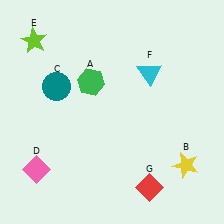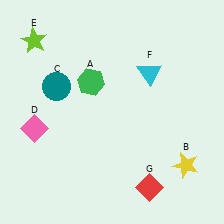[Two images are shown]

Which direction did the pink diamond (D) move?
The pink diamond (D) moved up.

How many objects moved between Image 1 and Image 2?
1 object moved between the two images.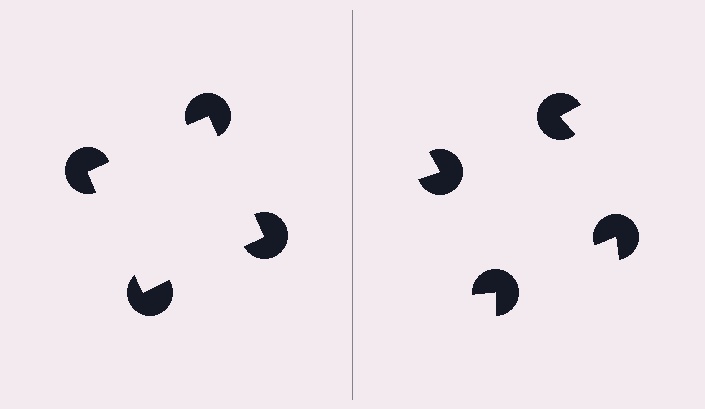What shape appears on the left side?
An illusory square.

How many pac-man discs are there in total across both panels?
8 — 4 on each side.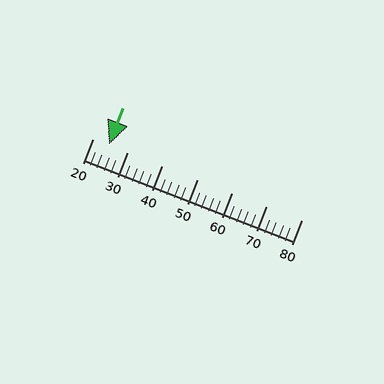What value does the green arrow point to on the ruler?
The green arrow points to approximately 25.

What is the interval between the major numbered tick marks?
The major tick marks are spaced 10 units apart.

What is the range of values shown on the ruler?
The ruler shows values from 20 to 80.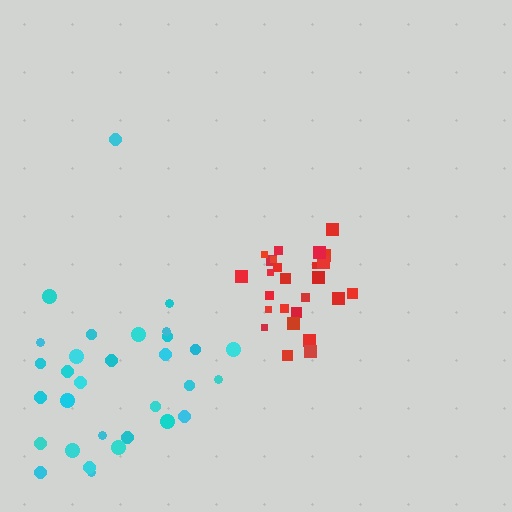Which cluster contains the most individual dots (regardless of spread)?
Cyan (31).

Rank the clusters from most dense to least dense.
red, cyan.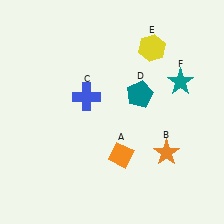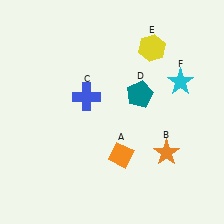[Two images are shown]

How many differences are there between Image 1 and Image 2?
There is 1 difference between the two images.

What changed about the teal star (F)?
In Image 1, F is teal. In Image 2, it changed to cyan.